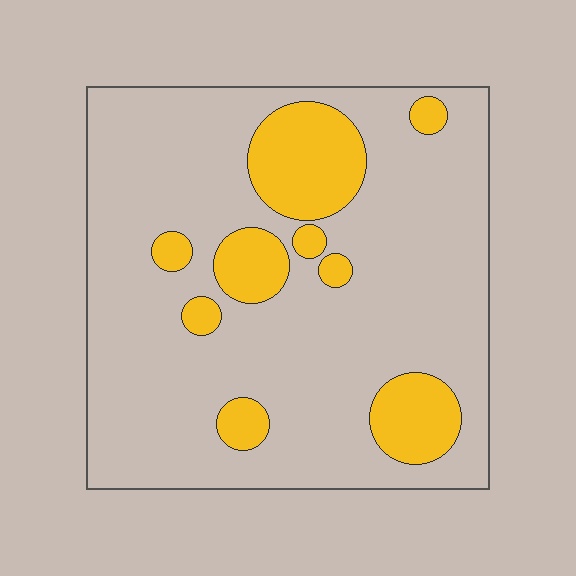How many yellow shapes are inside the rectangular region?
9.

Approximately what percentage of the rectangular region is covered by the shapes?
Approximately 20%.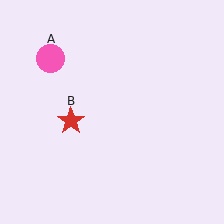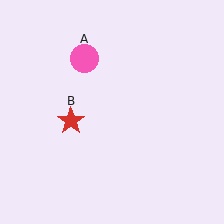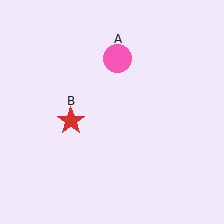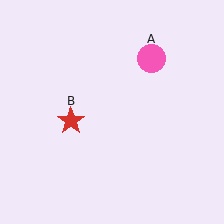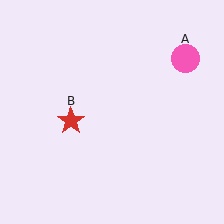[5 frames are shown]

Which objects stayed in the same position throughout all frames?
Red star (object B) remained stationary.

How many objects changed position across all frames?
1 object changed position: pink circle (object A).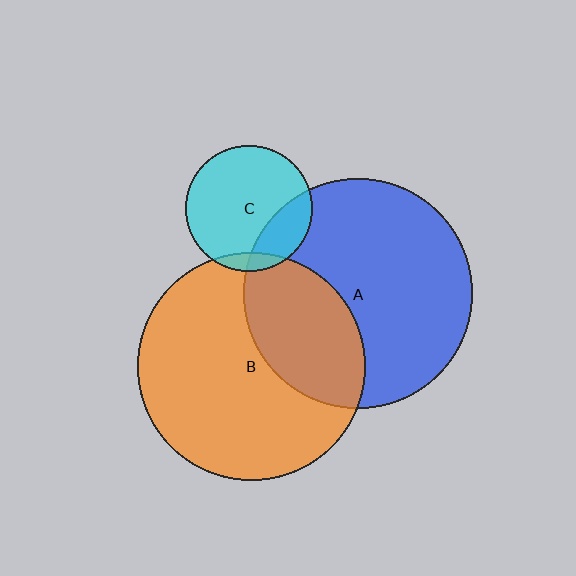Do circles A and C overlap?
Yes.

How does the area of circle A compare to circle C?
Approximately 3.3 times.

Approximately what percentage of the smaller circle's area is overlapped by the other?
Approximately 25%.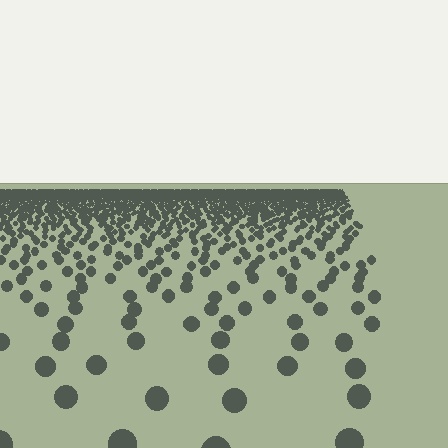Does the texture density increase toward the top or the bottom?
Density increases toward the top.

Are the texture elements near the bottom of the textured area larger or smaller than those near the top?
Larger. Near the bottom, elements are closer to the viewer and appear at a bigger on-screen size.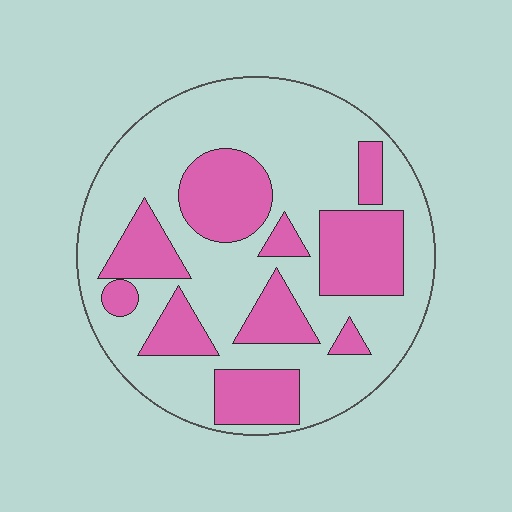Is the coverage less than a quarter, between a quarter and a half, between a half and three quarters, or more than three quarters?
Between a quarter and a half.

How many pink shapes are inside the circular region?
10.